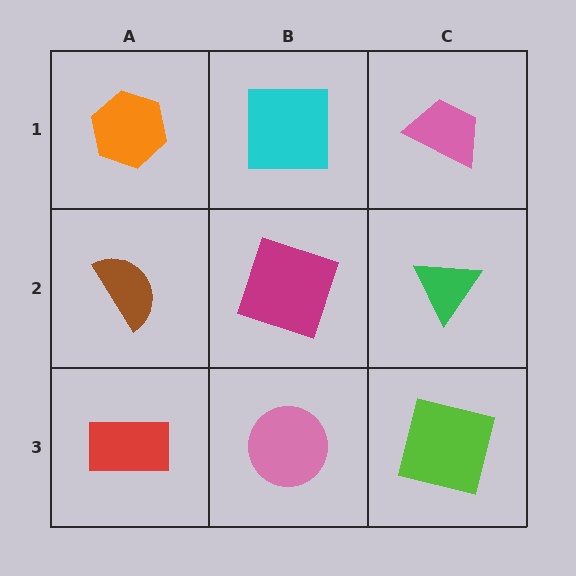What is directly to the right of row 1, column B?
A pink trapezoid.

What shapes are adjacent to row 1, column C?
A green triangle (row 2, column C), a cyan square (row 1, column B).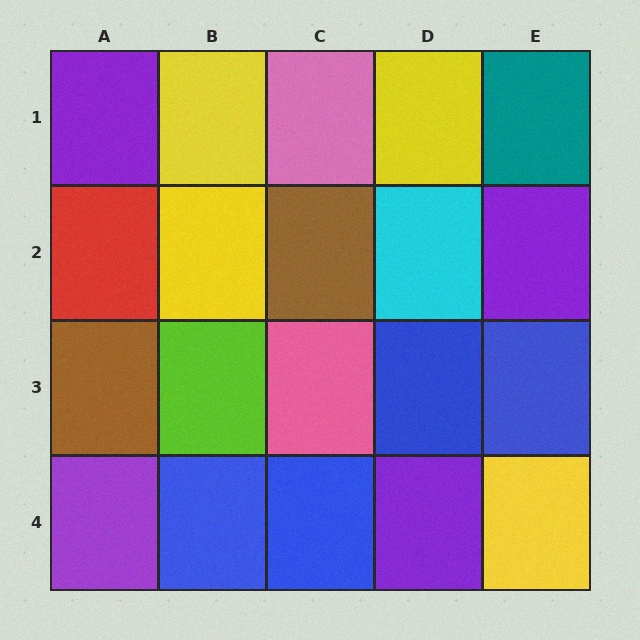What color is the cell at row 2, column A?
Red.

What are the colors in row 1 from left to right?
Purple, yellow, pink, yellow, teal.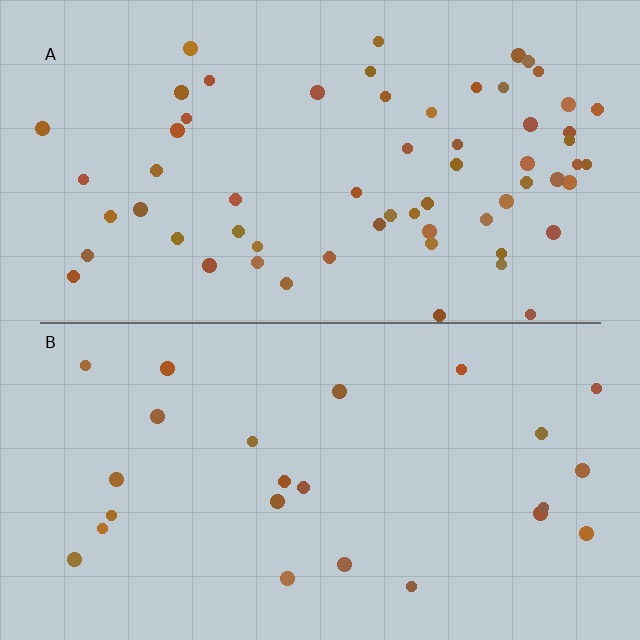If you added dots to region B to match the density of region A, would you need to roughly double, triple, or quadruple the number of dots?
Approximately triple.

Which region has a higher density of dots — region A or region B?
A (the top).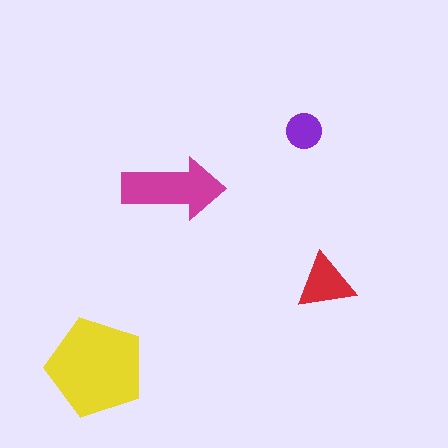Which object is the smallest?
The purple circle.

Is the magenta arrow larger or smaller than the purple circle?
Larger.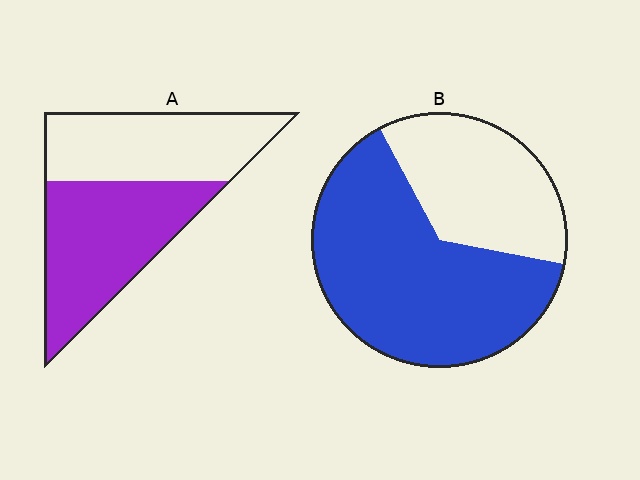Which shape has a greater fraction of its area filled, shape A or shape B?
Shape B.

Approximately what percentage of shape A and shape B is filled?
A is approximately 55% and B is approximately 65%.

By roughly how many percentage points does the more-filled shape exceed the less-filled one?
By roughly 10 percentage points (B over A).